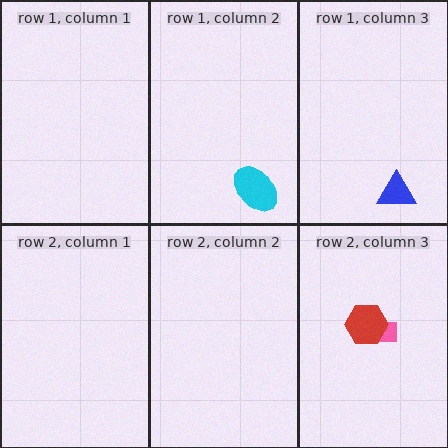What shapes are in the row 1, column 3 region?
The blue triangle.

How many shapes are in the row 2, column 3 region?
2.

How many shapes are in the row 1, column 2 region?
1.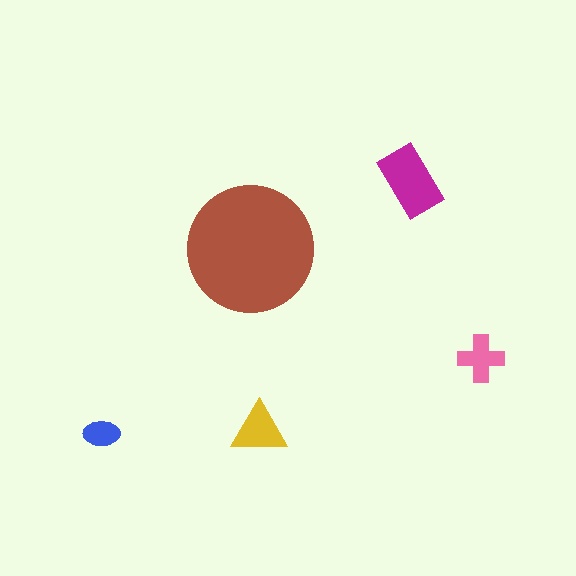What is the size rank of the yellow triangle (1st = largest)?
3rd.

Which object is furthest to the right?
The pink cross is rightmost.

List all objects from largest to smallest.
The brown circle, the magenta rectangle, the yellow triangle, the pink cross, the blue ellipse.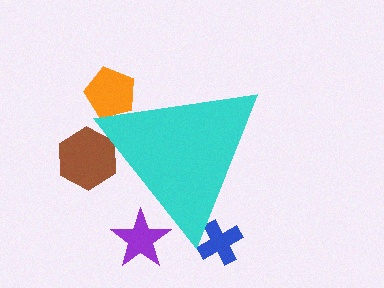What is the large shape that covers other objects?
A cyan triangle.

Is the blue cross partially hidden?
Yes, the blue cross is partially hidden behind the cyan triangle.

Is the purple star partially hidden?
Yes, the purple star is partially hidden behind the cyan triangle.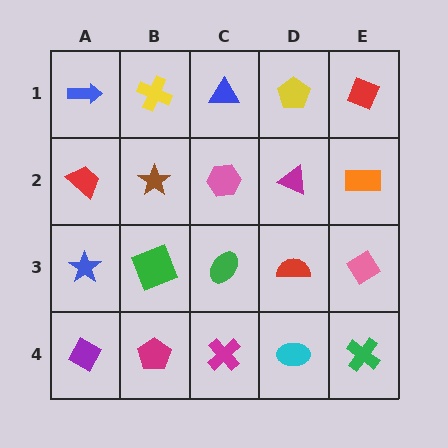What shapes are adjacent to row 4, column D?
A red semicircle (row 3, column D), a magenta cross (row 4, column C), a green cross (row 4, column E).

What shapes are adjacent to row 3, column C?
A pink hexagon (row 2, column C), a magenta cross (row 4, column C), a green square (row 3, column B), a red semicircle (row 3, column D).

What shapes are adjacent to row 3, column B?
A brown star (row 2, column B), a magenta pentagon (row 4, column B), a blue star (row 3, column A), a green ellipse (row 3, column C).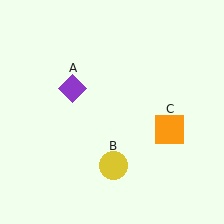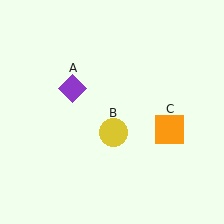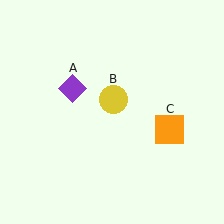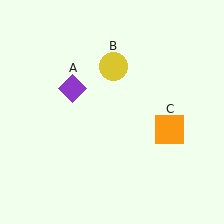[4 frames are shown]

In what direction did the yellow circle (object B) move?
The yellow circle (object B) moved up.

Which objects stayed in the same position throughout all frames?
Purple diamond (object A) and orange square (object C) remained stationary.